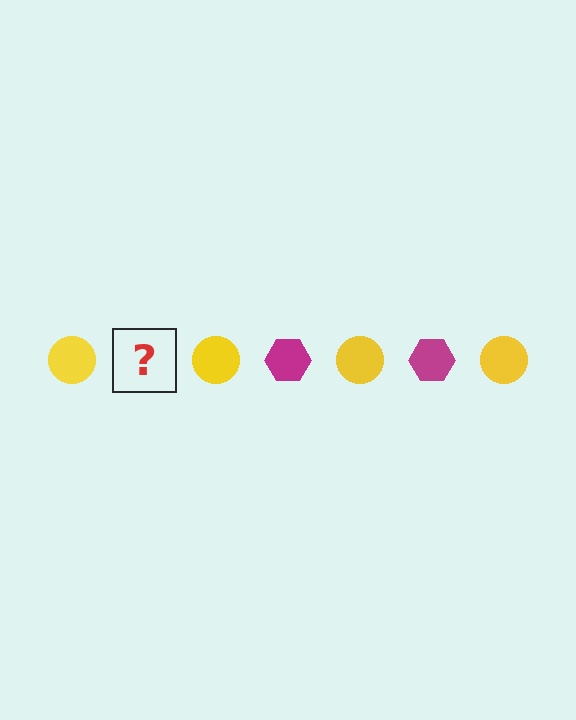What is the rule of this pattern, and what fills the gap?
The rule is that the pattern alternates between yellow circle and magenta hexagon. The gap should be filled with a magenta hexagon.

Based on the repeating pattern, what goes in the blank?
The blank should be a magenta hexagon.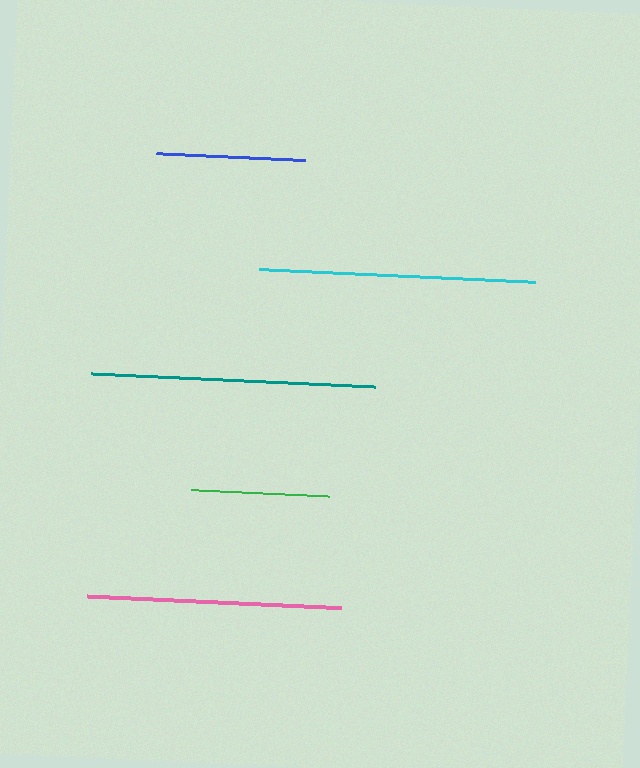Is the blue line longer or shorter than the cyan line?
The cyan line is longer than the blue line.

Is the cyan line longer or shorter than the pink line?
The cyan line is longer than the pink line.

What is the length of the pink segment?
The pink segment is approximately 254 pixels long.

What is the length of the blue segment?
The blue segment is approximately 149 pixels long.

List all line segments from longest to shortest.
From longest to shortest: teal, cyan, pink, blue, green.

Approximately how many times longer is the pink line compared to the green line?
The pink line is approximately 1.8 times the length of the green line.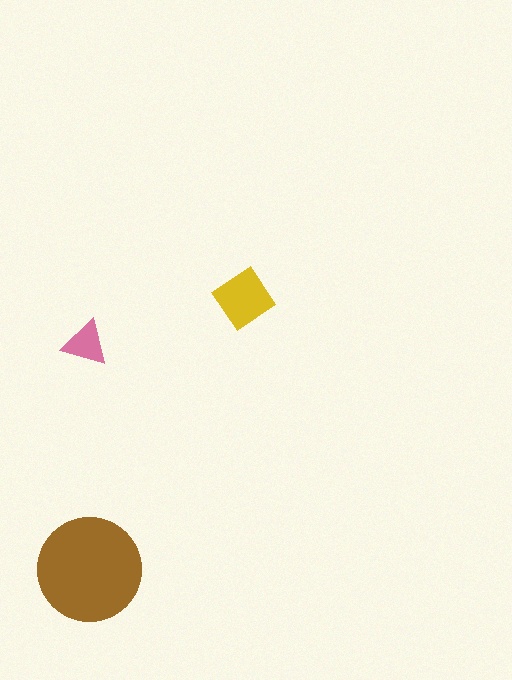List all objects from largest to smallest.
The brown circle, the yellow diamond, the pink triangle.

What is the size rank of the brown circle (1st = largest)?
1st.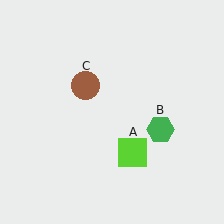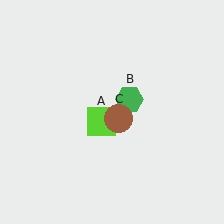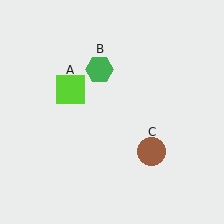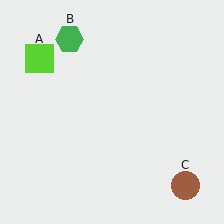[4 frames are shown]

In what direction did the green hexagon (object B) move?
The green hexagon (object B) moved up and to the left.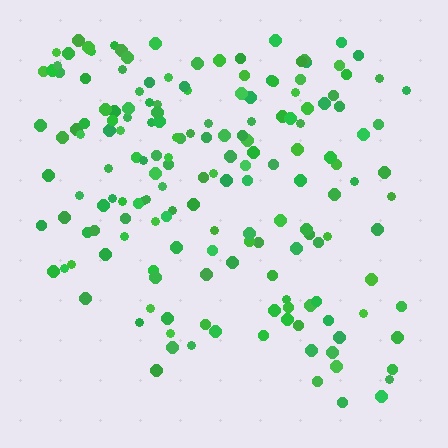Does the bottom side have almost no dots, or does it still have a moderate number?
Still a moderate number, just noticeably fewer than the top.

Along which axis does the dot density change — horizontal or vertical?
Vertical.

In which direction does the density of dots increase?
From bottom to top, with the top side densest.